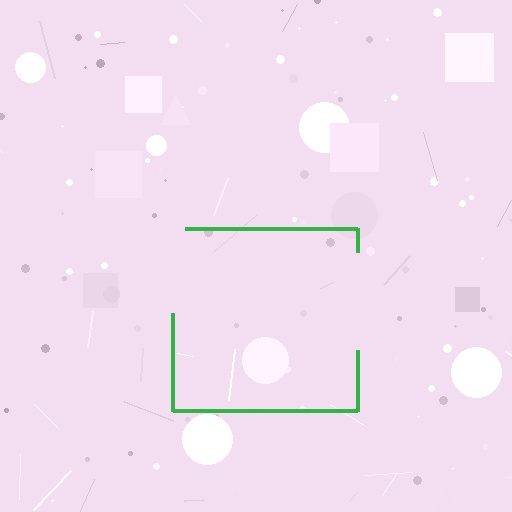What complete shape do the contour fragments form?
The contour fragments form a square.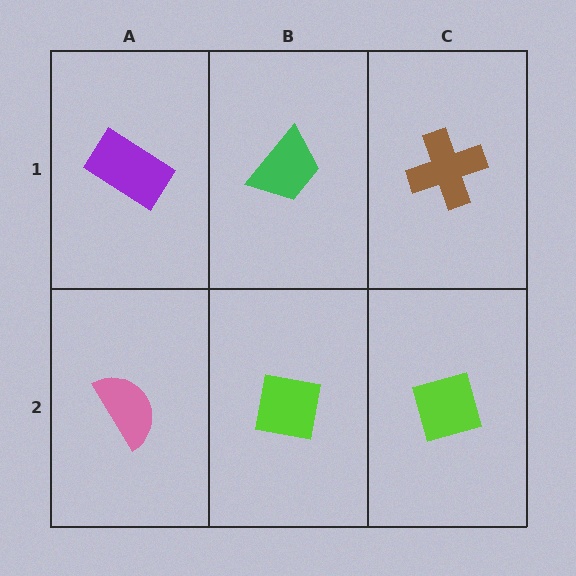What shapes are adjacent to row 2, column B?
A green trapezoid (row 1, column B), a pink semicircle (row 2, column A), a lime diamond (row 2, column C).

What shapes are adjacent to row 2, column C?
A brown cross (row 1, column C), a lime square (row 2, column B).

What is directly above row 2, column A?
A purple rectangle.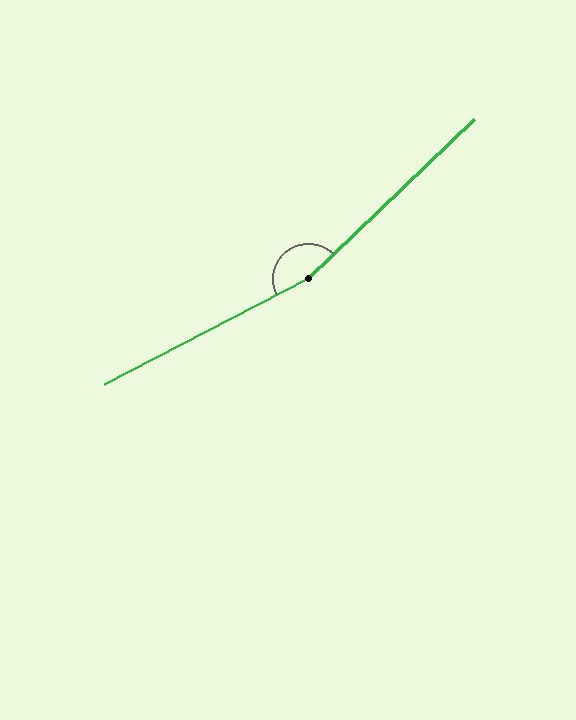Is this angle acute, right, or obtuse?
It is obtuse.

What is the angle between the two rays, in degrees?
Approximately 163 degrees.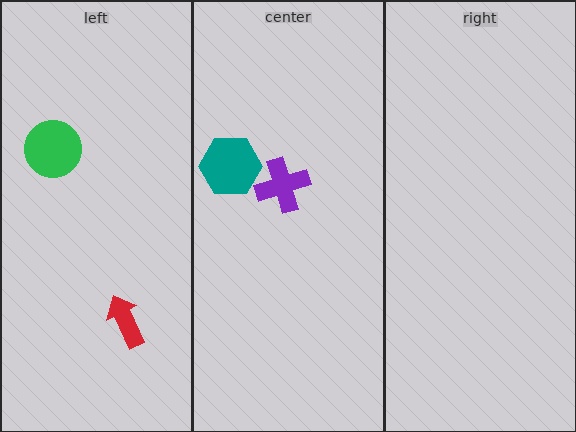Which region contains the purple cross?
The center region.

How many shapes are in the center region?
2.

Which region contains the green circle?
The left region.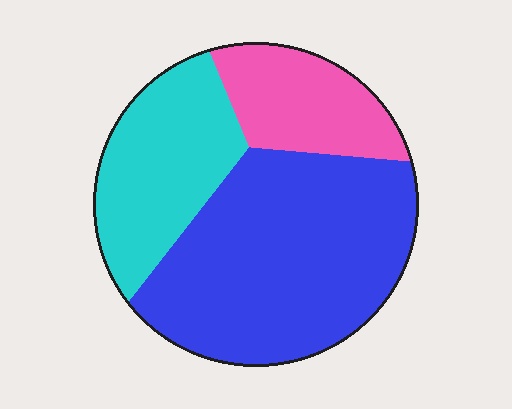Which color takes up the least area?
Pink, at roughly 20%.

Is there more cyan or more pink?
Cyan.